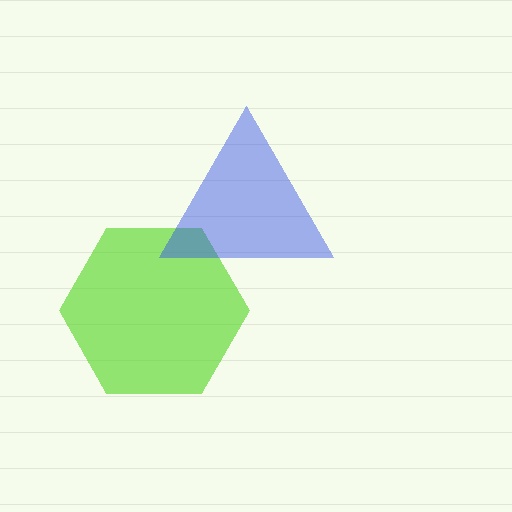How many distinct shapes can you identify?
There are 2 distinct shapes: a lime hexagon, a blue triangle.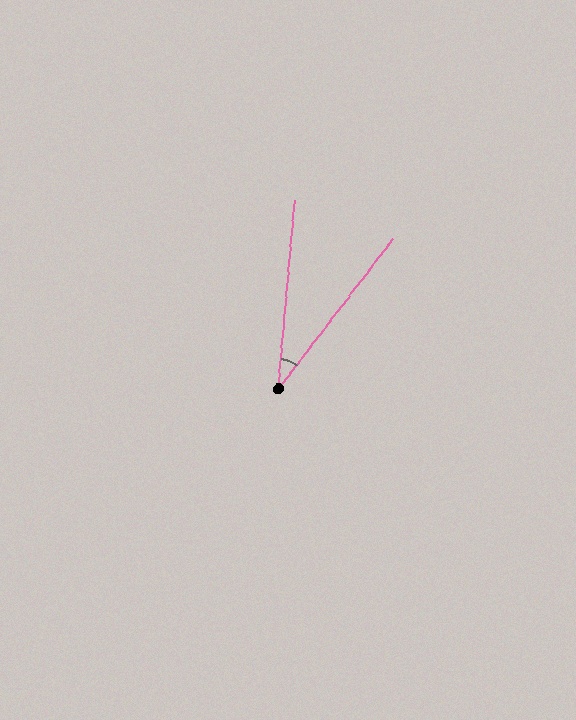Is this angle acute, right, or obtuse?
It is acute.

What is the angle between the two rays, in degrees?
Approximately 33 degrees.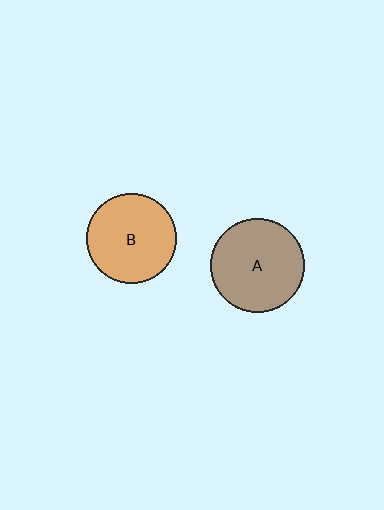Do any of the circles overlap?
No, none of the circles overlap.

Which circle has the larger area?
Circle A (brown).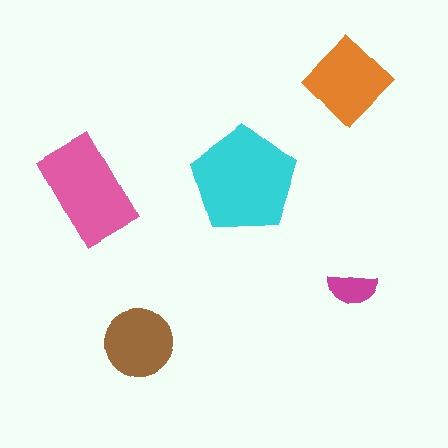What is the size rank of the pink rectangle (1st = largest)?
2nd.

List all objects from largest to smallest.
The cyan pentagon, the pink rectangle, the orange diamond, the brown circle, the magenta semicircle.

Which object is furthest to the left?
The pink rectangle is leftmost.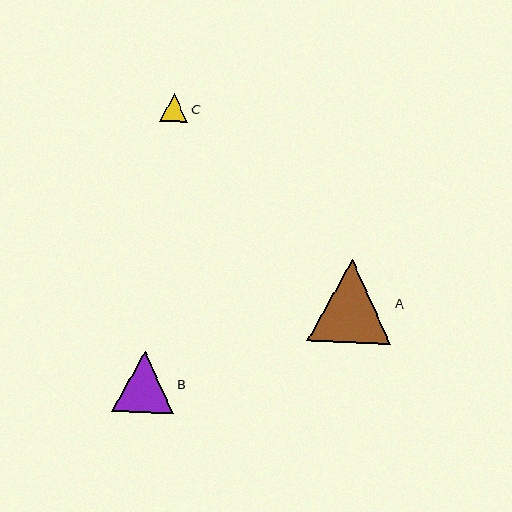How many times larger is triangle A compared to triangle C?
Triangle A is approximately 3.0 times the size of triangle C.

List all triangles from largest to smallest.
From largest to smallest: A, B, C.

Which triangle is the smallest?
Triangle C is the smallest with a size of approximately 28 pixels.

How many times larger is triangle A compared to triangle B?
Triangle A is approximately 1.4 times the size of triangle B.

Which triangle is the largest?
Triangle A is the largest with a size of approximately 83 pixels.